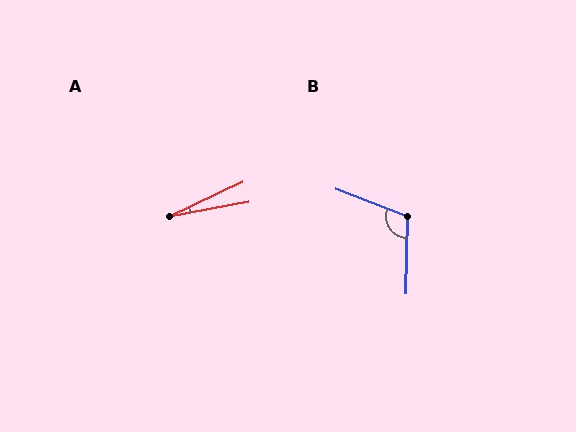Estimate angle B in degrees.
Approximately 110 degrees.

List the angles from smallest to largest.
A (15°), B (110°).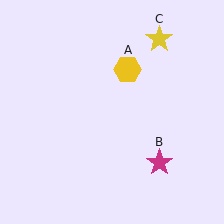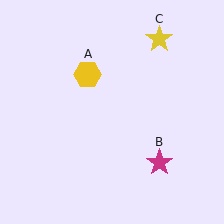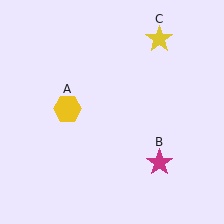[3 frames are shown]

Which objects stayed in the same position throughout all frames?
Magenta star (object B) and yellow star (object C) remained stationary.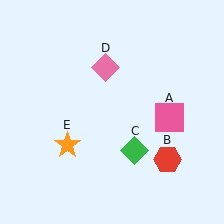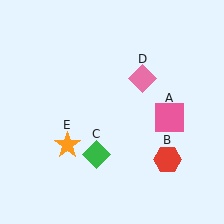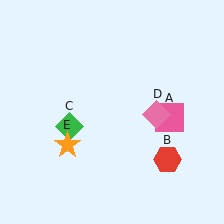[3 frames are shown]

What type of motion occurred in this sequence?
The green diamond (object C), pink diamond (object D) rotated clockwise around the center of the scene.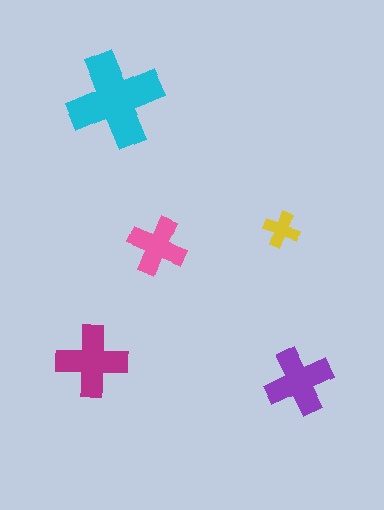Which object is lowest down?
The purple cross is bottommost.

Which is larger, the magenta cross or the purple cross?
The magenta one.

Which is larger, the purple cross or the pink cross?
The purple one.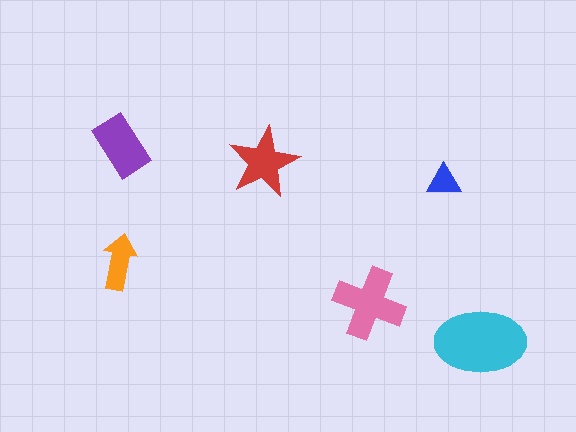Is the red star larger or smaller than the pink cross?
Smaller.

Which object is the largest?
The cyan ellipse.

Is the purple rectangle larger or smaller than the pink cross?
Smaller.